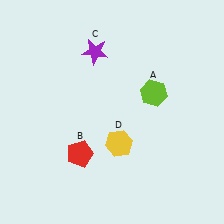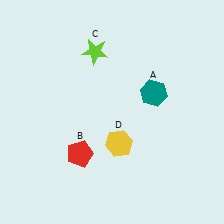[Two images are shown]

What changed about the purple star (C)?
In Image 1, C is purple. In Image 2, it changed to lime.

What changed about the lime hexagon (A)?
In Image 1, A is lime. In Image 2, it changed to teal.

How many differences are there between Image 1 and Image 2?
There are 2 differences between the two images.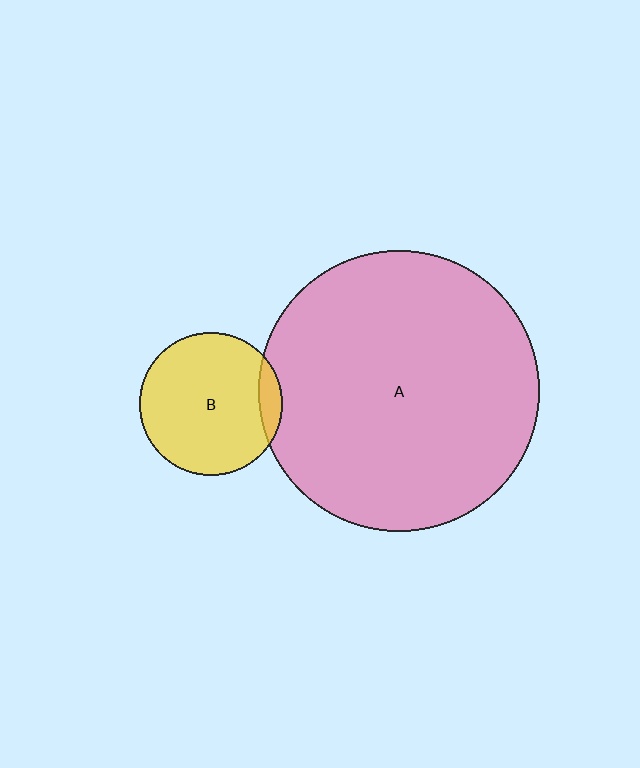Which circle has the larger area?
Circle A (pink).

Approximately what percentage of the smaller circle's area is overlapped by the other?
Approximately 10%.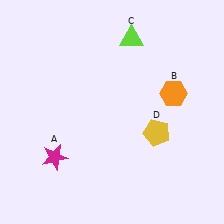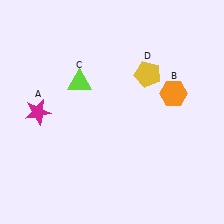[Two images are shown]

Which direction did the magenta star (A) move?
The magenta star (A) moved up.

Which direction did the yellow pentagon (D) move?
The yellow pentagon (D) moved up.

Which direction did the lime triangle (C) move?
The lime triangle (C) moved left.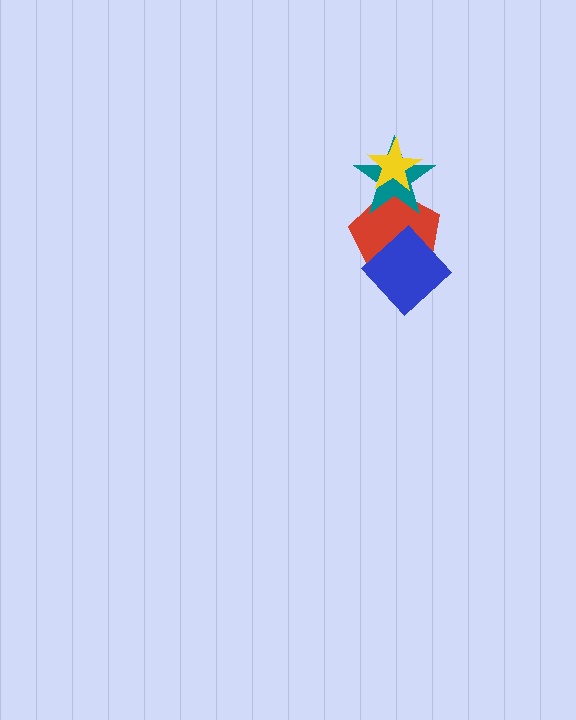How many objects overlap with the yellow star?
1 object overlaps with the yellow star.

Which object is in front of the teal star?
The yellow star is in front of the teal star.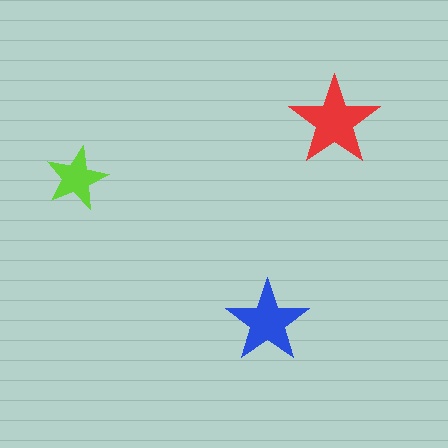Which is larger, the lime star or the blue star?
The blue one.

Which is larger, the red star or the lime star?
The red one.